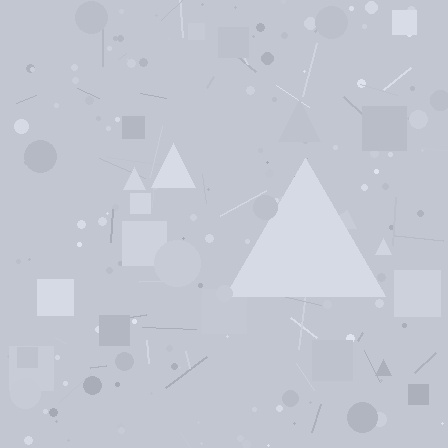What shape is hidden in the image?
A triangle is hidden in the image.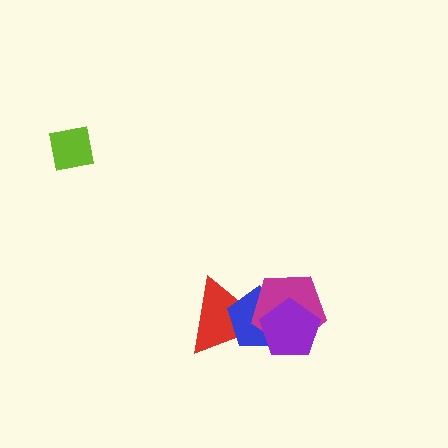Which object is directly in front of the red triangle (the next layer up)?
The blue pentagon is directly in front of the red triangle.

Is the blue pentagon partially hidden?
Yes, it is partially covered by another shape.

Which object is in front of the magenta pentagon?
The purple pentagon is in front of the magenta pentagon.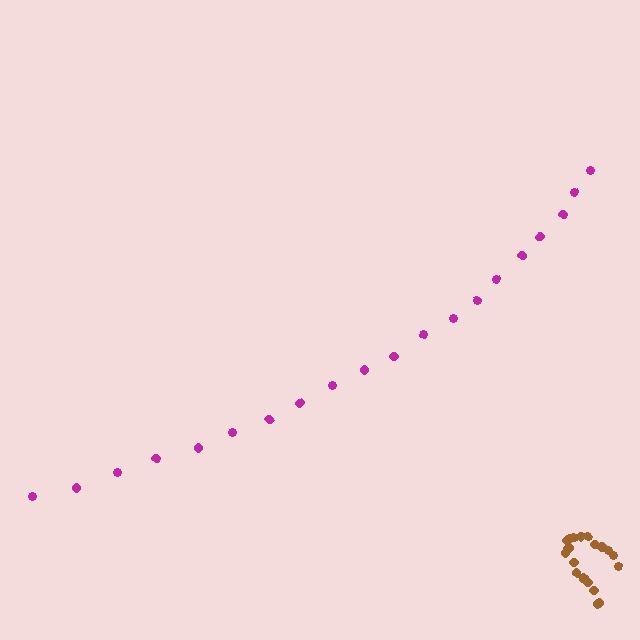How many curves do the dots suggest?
There are 2 distinct paths.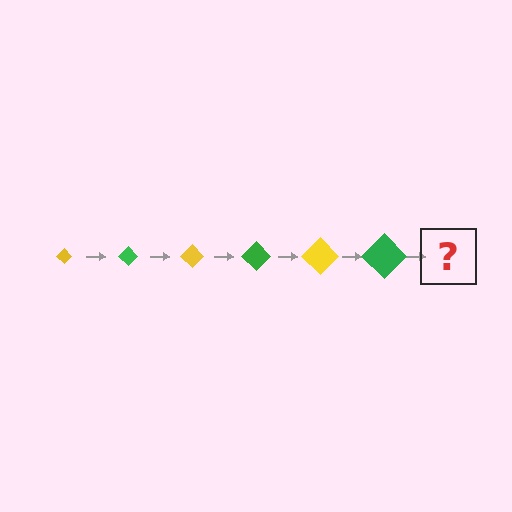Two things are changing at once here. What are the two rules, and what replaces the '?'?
The two rules are that the diamond grows larger each step and the color cycles through yellow and green. The '?' should be a yellow diamond, larger than the previous one.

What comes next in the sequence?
The next element should be a yellow diamond, larger than the previous one.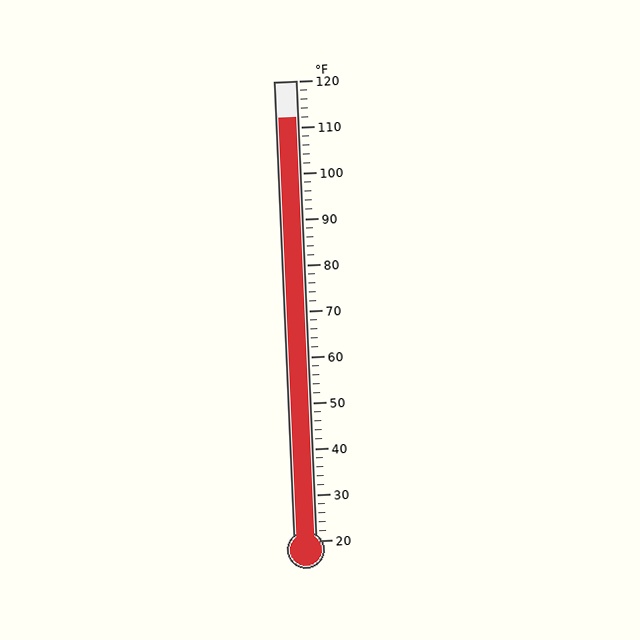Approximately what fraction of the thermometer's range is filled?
The thermometer is filled to approximately 90% of its range.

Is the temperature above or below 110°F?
The temperature is above 110°F.